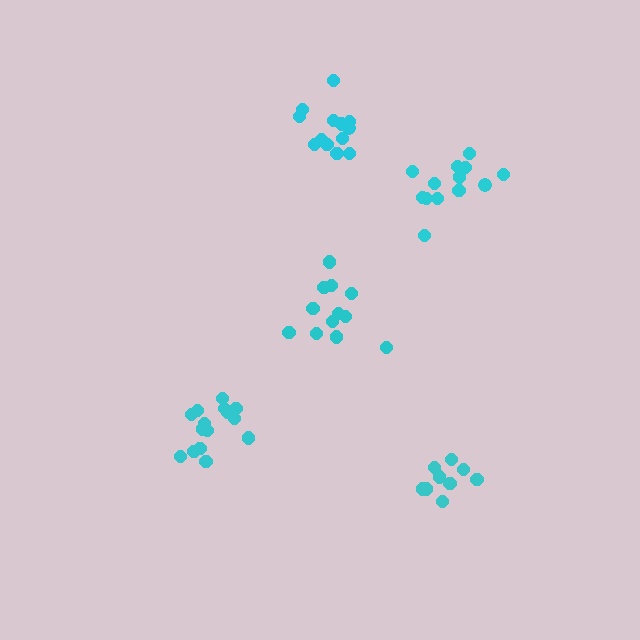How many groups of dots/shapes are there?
There are 5 groups.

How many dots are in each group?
Group 1: 9 dots, Group 2: 13 dots, Group 3: 14 dots, Group 4: 12 dots, Group 5: 15 dots (63 total).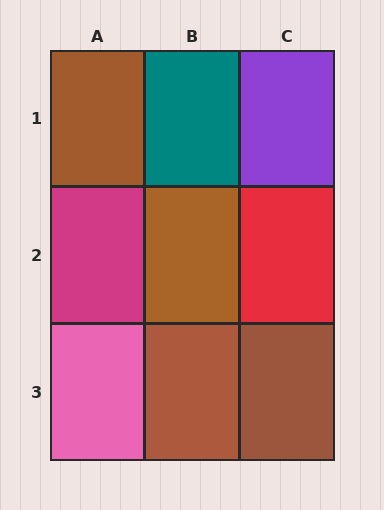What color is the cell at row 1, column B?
Teal.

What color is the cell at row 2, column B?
Brown.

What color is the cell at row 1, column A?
Brown.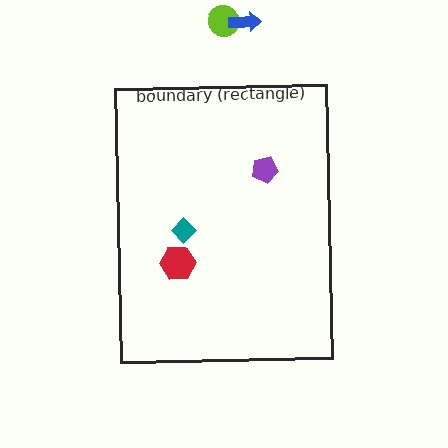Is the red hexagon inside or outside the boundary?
Inside.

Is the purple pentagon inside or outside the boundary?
Inside.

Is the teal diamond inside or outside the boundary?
Inside.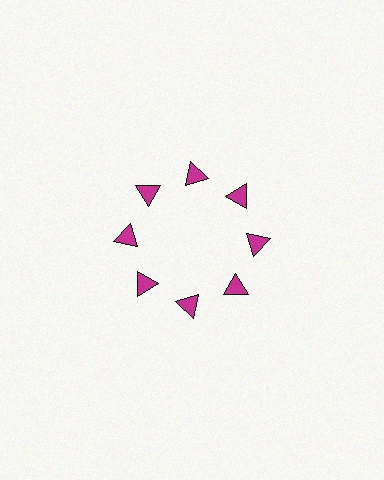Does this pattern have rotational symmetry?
Yes, this pattern has 8-fold rotational symmetry. It looks the same after rotating 45 degrees around the center.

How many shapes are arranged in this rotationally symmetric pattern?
There are 8 shapes, arranged in 8 groups of 1.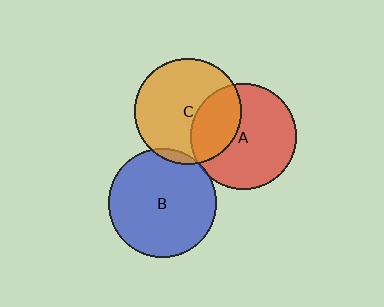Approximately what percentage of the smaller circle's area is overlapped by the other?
Approximately 5%.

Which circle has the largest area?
Circle B (blue).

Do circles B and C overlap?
Yes.